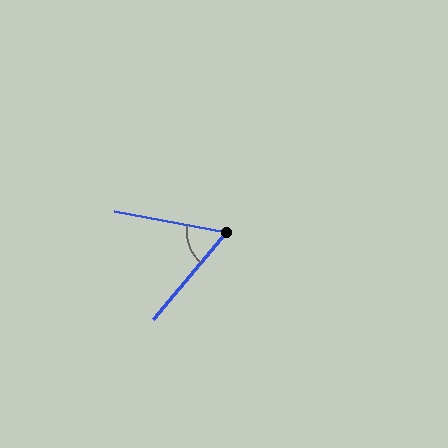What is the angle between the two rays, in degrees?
Approximately 61 degrees.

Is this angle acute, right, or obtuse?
It is acute.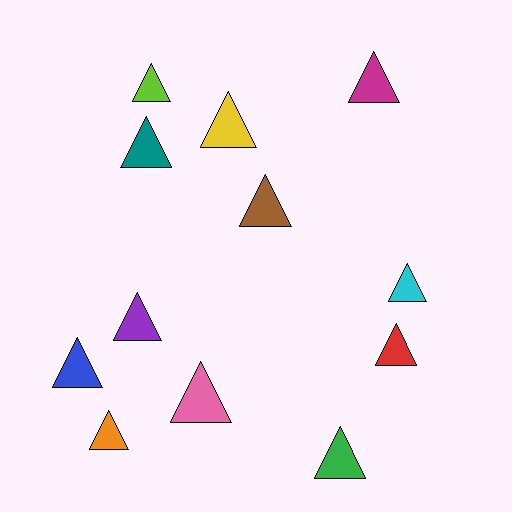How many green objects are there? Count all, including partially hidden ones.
There is 1 green object.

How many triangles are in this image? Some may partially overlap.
There are 12 triangles.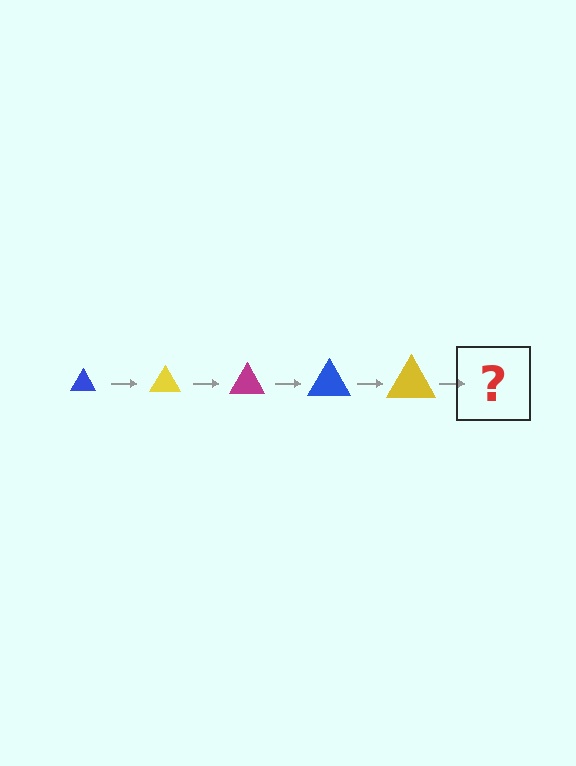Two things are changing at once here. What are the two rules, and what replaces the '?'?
The two rules are that the triangle grows larger each step and the color cycles through blue, yellow, and magenta. The '?' should be a magenta triangle, larger than the previous one.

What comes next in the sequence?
The next element should be a magenta triangle, larger than the previous one.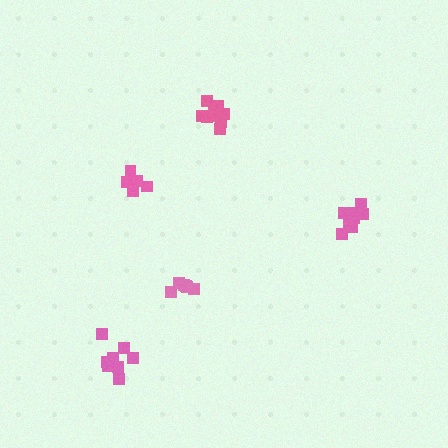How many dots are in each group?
Group 1: 11 dots, Group 2: 6 dots, Group 3: 6 dots, Group 4: 11 dots, Group 5: 8 dots (42 total).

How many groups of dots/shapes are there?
There are 5 groups.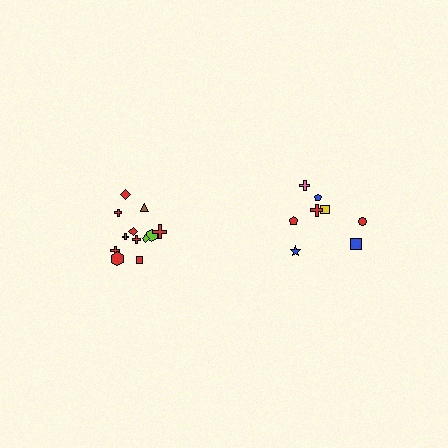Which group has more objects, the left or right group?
The left group.